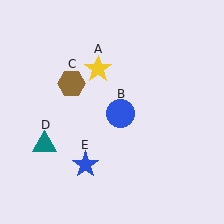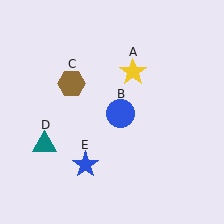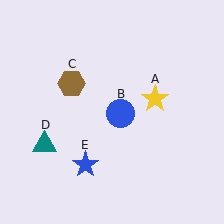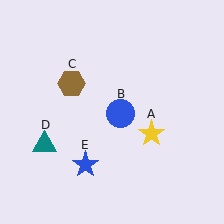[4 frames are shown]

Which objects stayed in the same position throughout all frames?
Blue circle (object B) and brown hexagon (object C) and teal triangle (object D) and blue star (object E) remained stationary.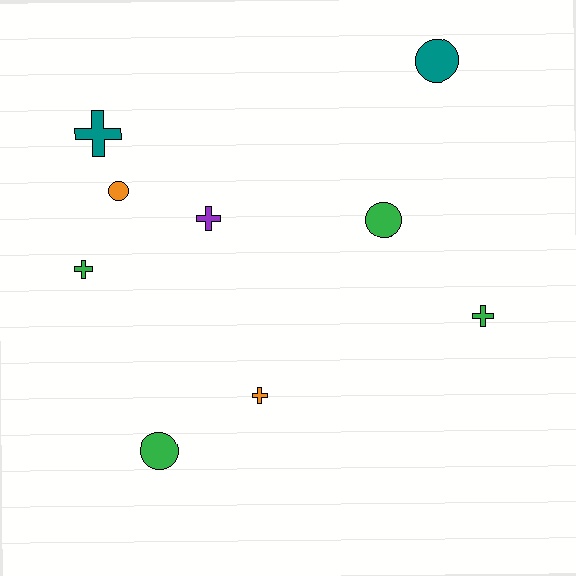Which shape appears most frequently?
Cross, with 5 objects.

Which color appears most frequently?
Green, with 4 objects.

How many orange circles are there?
There is 1 orange circle.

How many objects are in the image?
There are 9 objects.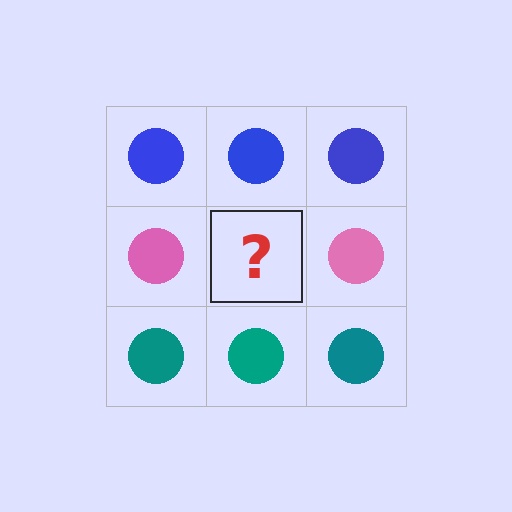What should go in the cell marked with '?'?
The missing cell should contain a pink circle.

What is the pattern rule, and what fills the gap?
The rule is that each row has a consistent color. The gap should be filled with a pink circle.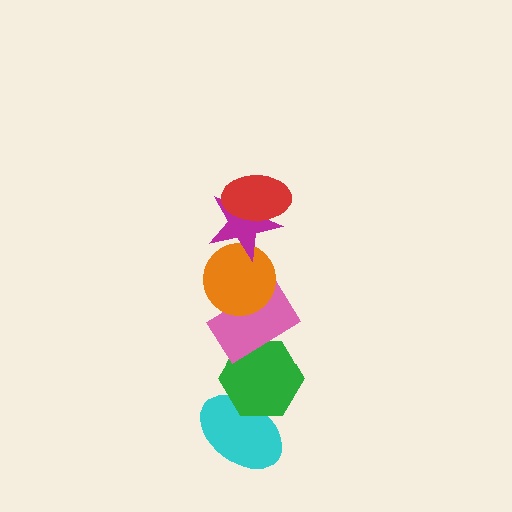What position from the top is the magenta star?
The magenta star is 2nd from the top.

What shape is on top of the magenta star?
The red ellipse is on top of the magenta star.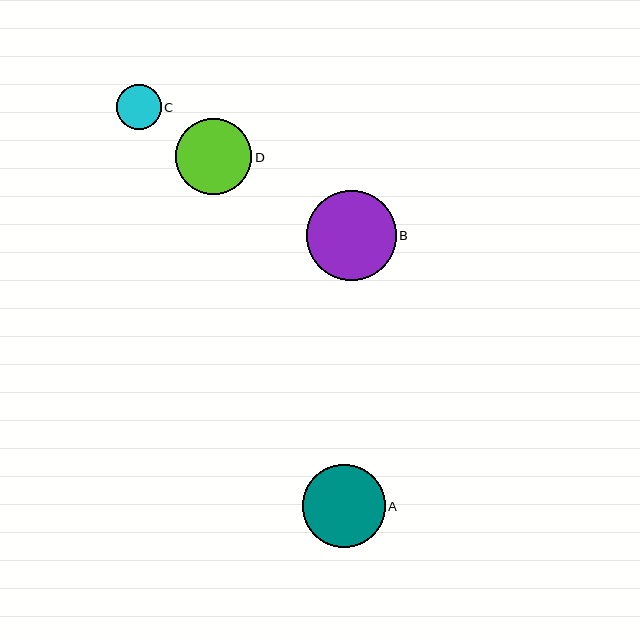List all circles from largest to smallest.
From largest to smallest: B, A, D, C.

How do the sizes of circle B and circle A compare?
Circle B and circle A are approximately the same size.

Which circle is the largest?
Circle B is the largest with a size of approximately 90 pixels.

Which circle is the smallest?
Circle C is the smallest with a size of approximately 44 pixels.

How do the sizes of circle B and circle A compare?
Circle B and circle A are approximately the same size.